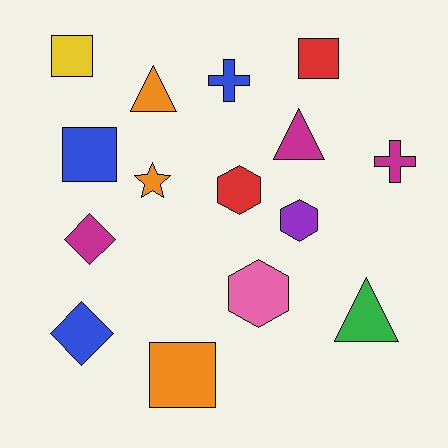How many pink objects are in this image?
There is 1 pink object.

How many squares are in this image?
There are 4 squares.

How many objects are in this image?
There are 15 objects.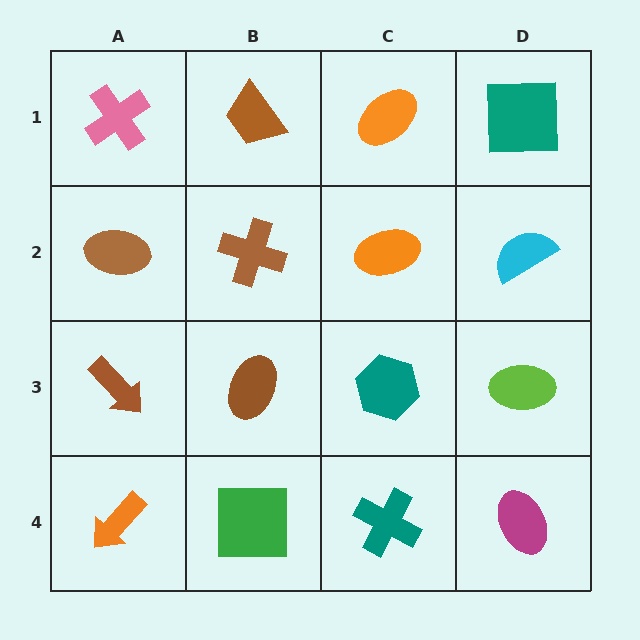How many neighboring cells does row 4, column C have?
3.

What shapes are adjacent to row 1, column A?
A brown ellipse (row 2, column A), a brown trapezoid (row 1, column B).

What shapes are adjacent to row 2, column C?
An orange ellipse (row 1, column C), a teal hexagon (row 3, column C), a brown cross (row 2, column B), a cyan semicircle (row 2, column D).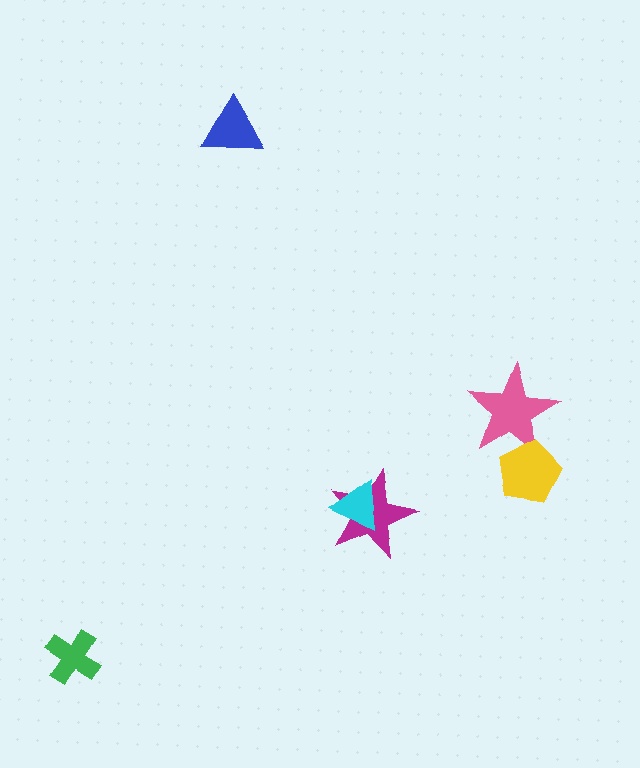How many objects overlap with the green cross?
0 objects overlap with the green cross.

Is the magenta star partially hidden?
Yes, it is partially covered by another shape.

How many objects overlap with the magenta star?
1 object overlaps with the magenta star.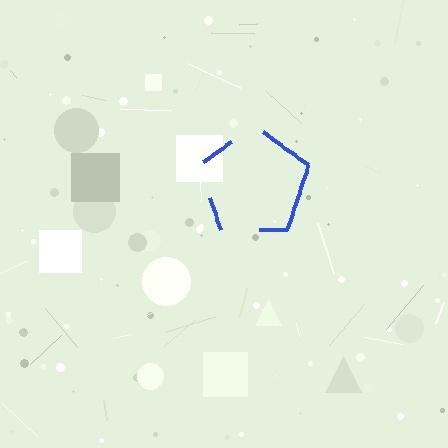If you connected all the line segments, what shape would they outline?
They would outline a pentagon.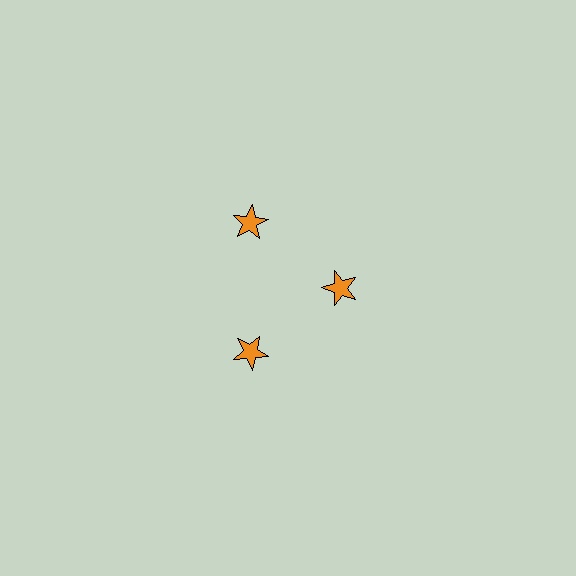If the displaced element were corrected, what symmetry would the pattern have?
It would have 3-fold rotational symmetry — the pattern would map onto itself every 120 degrees.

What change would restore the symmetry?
The symmetry would be restored by moving it outward, back onto the ring so that all 3 stars sit at equal angles and equal distance from the center.